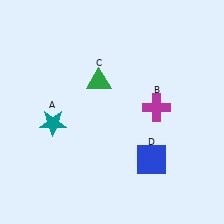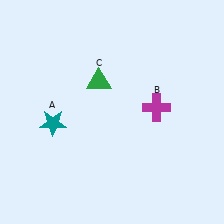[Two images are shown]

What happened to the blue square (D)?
The blue square (D) was removed in Image 2. It was in the bottom-right area of Image 1.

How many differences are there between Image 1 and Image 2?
There is 1 difference between the two images.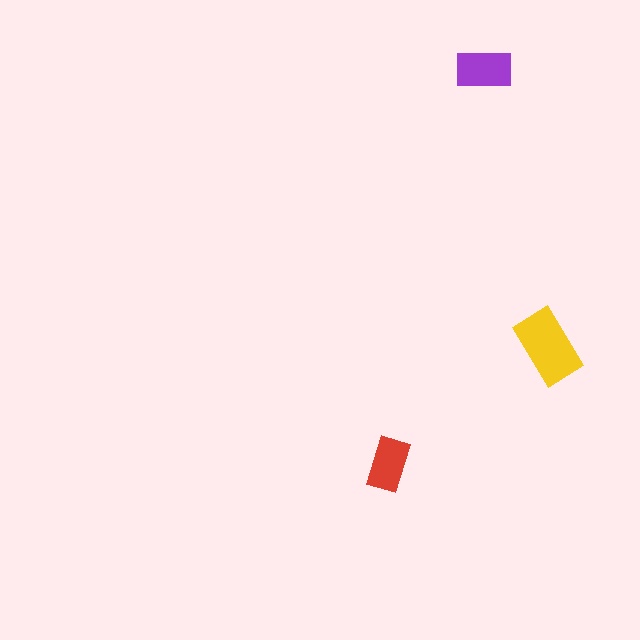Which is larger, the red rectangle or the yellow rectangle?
The yellow one.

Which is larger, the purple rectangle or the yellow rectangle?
The yellow one.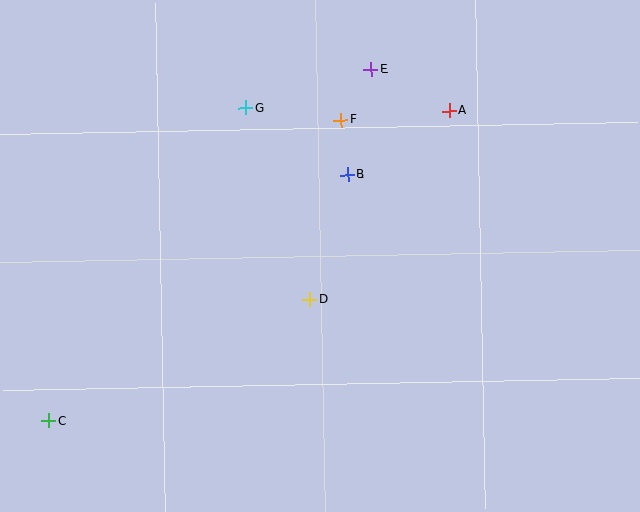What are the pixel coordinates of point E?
Point E is at (371, 69).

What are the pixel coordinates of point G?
Point G is at (246, 108).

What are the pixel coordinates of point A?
Point A is at (450, 111).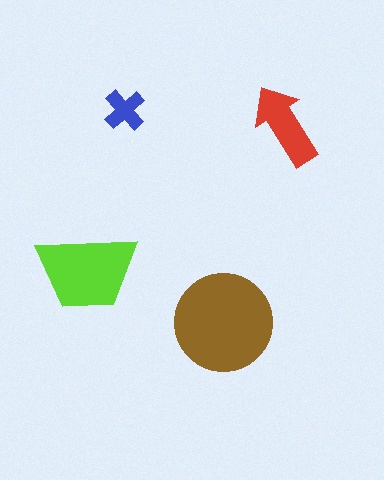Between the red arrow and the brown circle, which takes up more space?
The brown circle.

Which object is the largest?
The brown circle.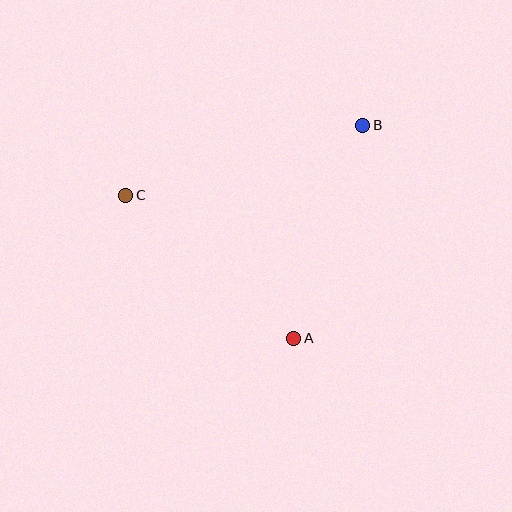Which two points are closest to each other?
Points A and C are closest to each other.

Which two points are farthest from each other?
Points B and C are farthest from each other.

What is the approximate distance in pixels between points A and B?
The distance between A and B is approximately 224 pixels.